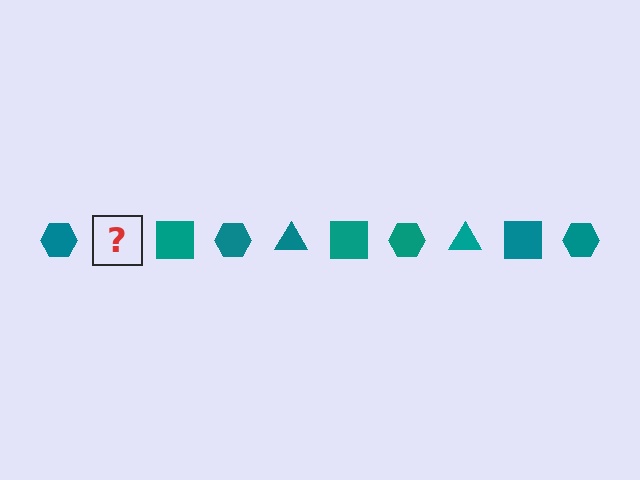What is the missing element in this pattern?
The missing element is a teal triangle.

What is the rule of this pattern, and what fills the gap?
The rule is that the pattern cycles through hexagon, triangle, square shapes in teal. The gap should be filled with a teal triangle.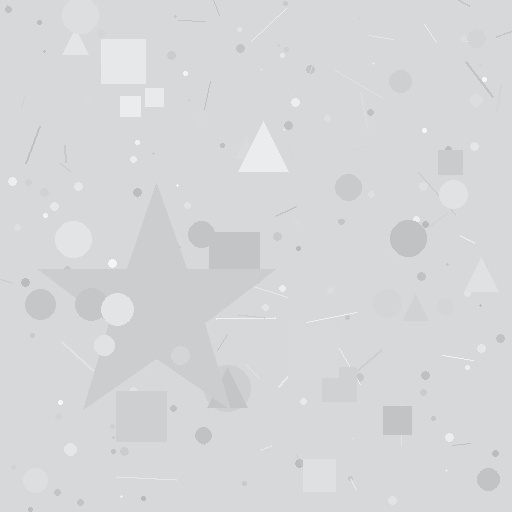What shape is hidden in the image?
A star is hidden in the image.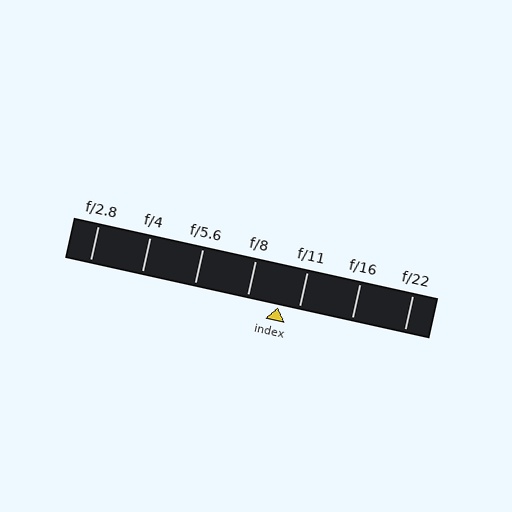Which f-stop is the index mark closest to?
The index mark is closest to f/11.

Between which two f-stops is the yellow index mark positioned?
The index mark is between f/8 and f/11.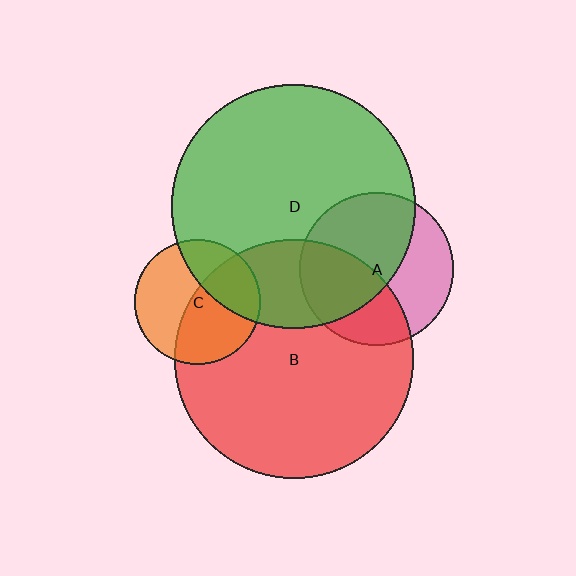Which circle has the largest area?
Circle D (green).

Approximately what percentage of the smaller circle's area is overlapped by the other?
Approximately 25%.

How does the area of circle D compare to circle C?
Approximately 3.8 times.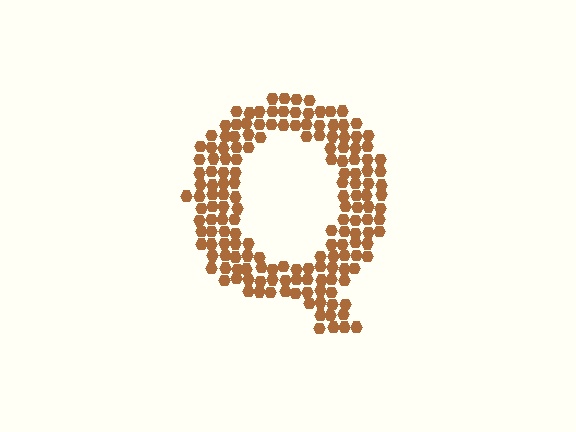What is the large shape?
The large shape is the letter Q.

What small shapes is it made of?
It is made of small hexagons.